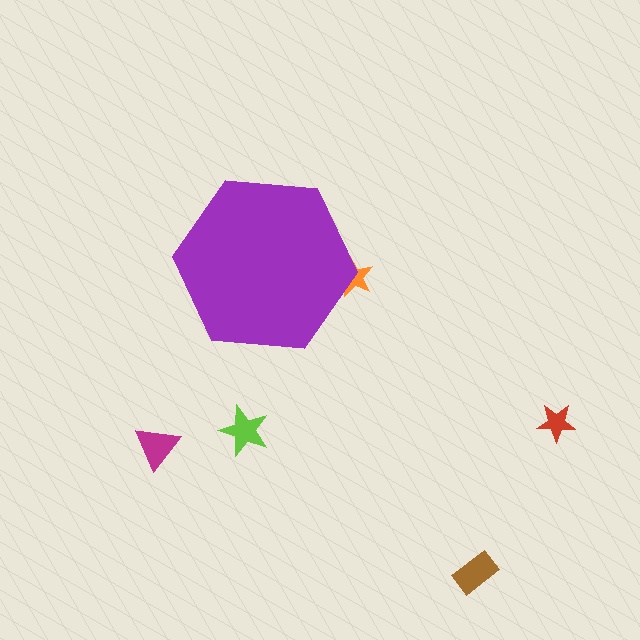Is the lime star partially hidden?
No, the lime star is fully visible.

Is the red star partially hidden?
No, the red star is fully visible.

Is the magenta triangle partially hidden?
No, the magenta triangle is fully visible.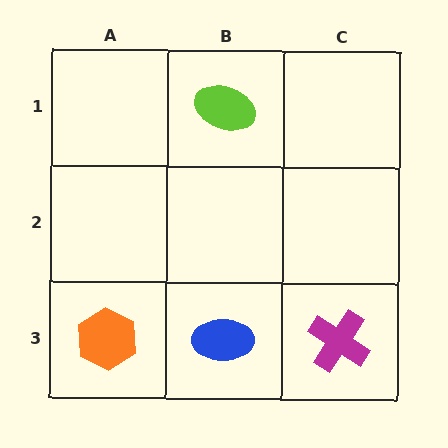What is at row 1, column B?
A lime ellipse.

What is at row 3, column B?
A blue ellipse.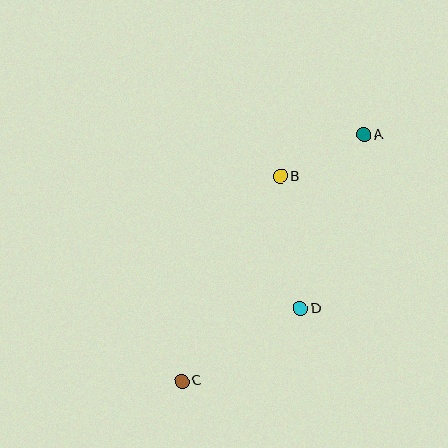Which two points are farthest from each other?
Points A and C are farthest from each other.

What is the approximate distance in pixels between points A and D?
The distance between A and D is approximately 185 pixels.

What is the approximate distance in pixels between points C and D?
The distance between C and D is approximately 139 pixels.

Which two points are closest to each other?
Points A and B are closest to each other.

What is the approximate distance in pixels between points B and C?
The distance between B and C is approximately 228 pixels.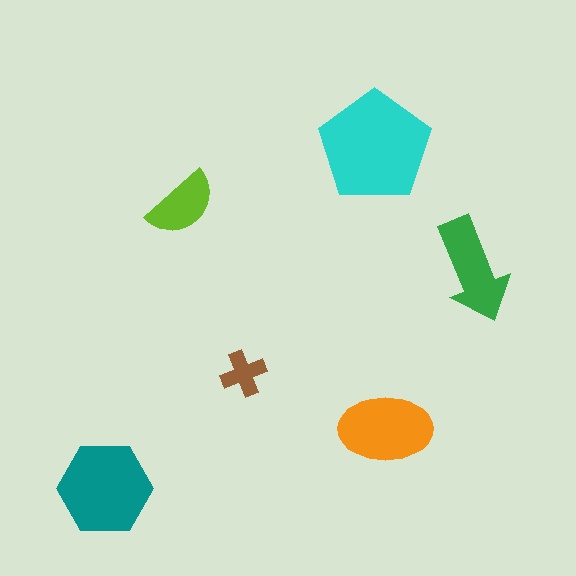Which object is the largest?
The cyan pentagon.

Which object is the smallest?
The brown cross.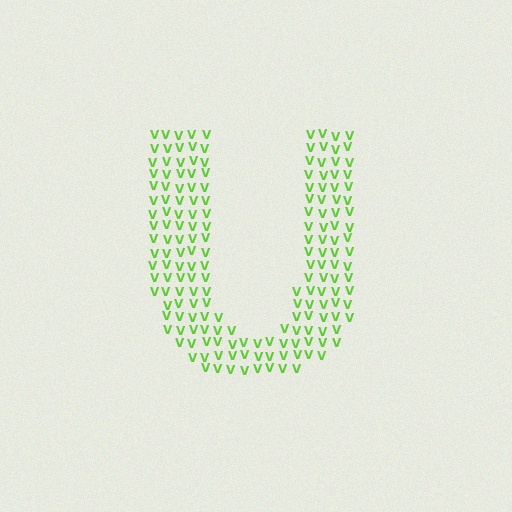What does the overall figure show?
The overall figure shows the letter U.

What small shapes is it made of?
It is made of small letter V's.